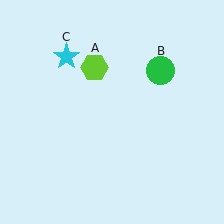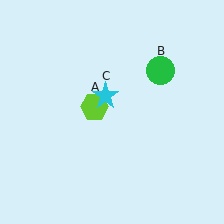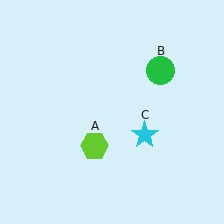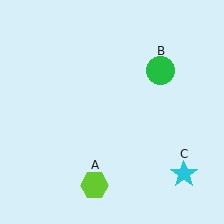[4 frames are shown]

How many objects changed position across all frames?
2 objects changed position: lime hexagon (object A), cyan star (object C).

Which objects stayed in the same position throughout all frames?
Green circle (object B) remained stationary.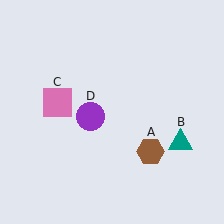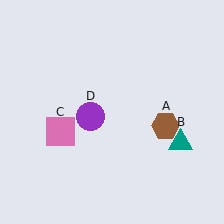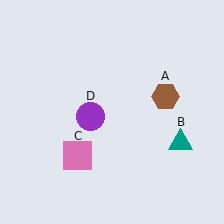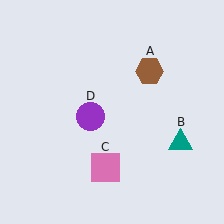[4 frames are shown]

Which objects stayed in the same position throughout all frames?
Teal triangle (object B) and purple circle (object D) remained stationary.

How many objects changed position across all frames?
2 objects changed position: brown hexagon (object A), pink square (object C).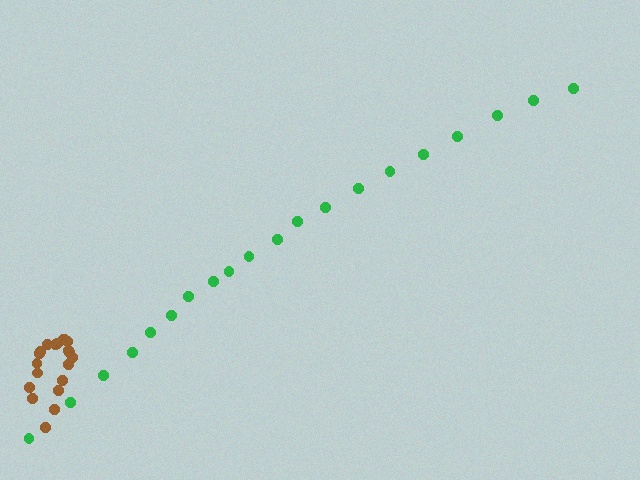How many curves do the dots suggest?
There are 2 distinct paths.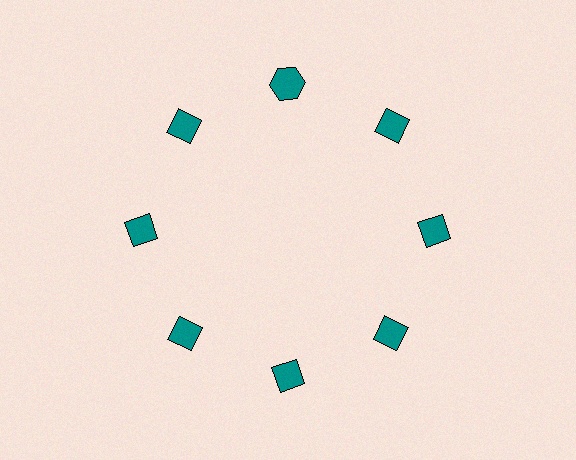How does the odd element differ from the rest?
It has a different shape: hexagon instead of diamond.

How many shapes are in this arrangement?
There are 8 shapes arranged in a ring pattern.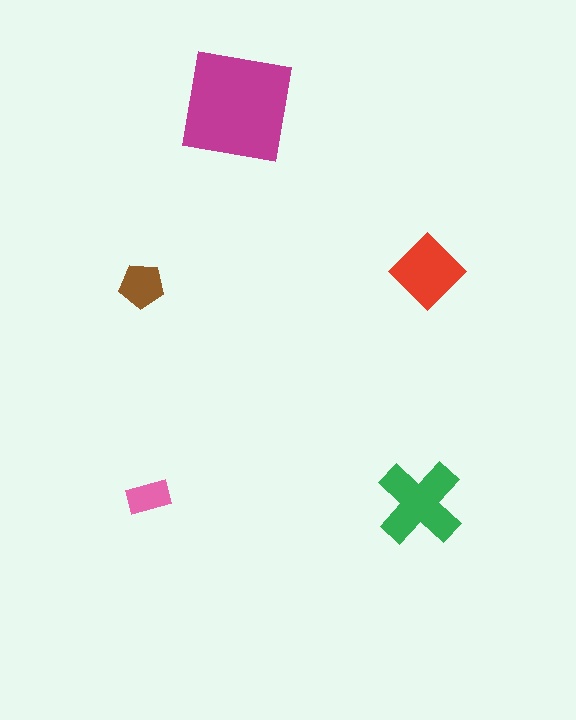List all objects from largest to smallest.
The magenta square, the green cross, the red diamond, the brown pentagon, the pink rectangle.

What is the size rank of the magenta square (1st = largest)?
1st.